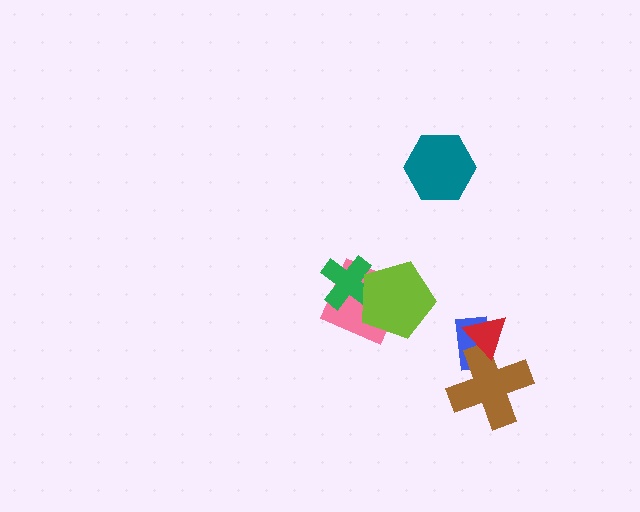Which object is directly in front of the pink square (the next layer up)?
The green cross is directly in front of the pink square.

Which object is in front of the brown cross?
The red triangle is in front of the brown cross.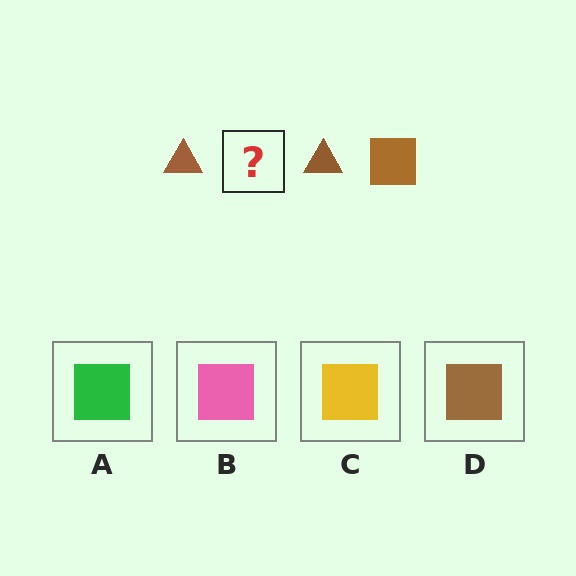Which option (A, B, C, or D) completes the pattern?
D.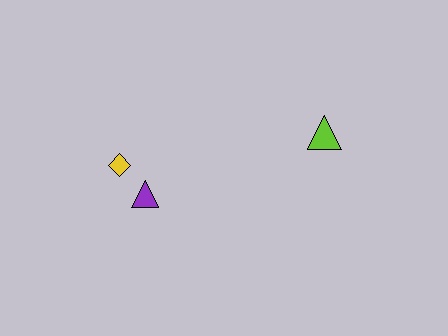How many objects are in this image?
There are 3 objects.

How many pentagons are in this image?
There are no pentagons.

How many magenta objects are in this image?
There are no magenta objects.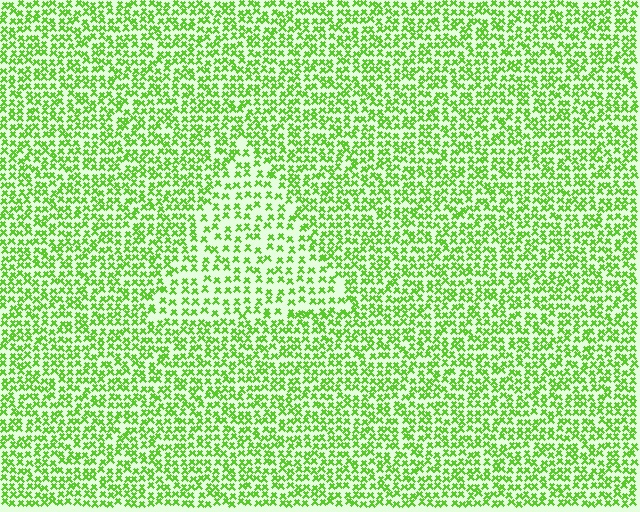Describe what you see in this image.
The image contains small lime elements arranged at two different densities. A triangle-shaped region is visible where the elements are less densely packed than the surrounding area.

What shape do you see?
I see a triangle.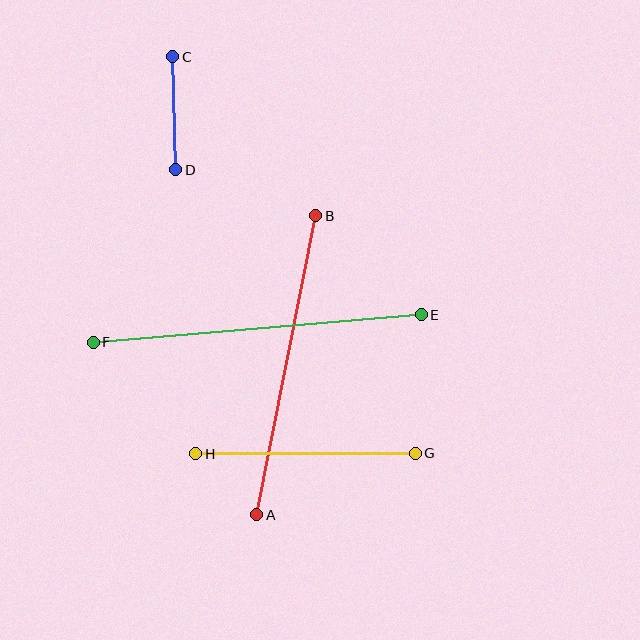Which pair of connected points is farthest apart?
Points E and F are farthest apart.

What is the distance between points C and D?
The distance is approximately 113 pixels.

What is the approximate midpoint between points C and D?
The midpoint is at approximately (174, 113) pixels.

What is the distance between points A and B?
The distance is approximately 305 pixels.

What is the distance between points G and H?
The distance is approximately 219 pixels.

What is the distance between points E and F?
The distance is approximately 329 pixels.